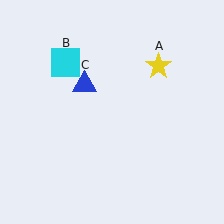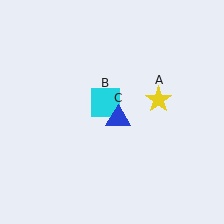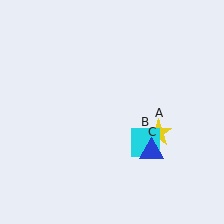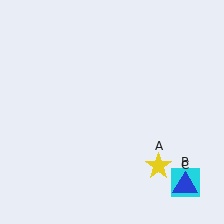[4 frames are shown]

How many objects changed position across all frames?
3 objects changed position: yellow star (object A), cyan square (object B), blue triangle (object C).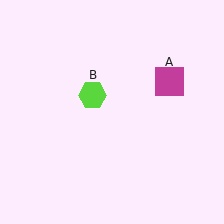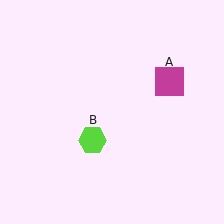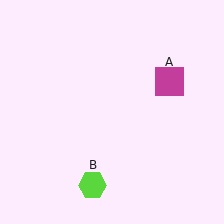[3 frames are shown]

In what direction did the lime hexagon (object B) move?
The lime hexagon (object B) moved down.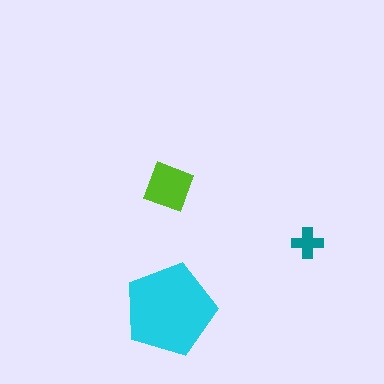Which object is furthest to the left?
The lime square is leftmost.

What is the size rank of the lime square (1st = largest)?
2nd.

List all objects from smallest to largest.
The teal cross, the lime square, the cyan pentagon.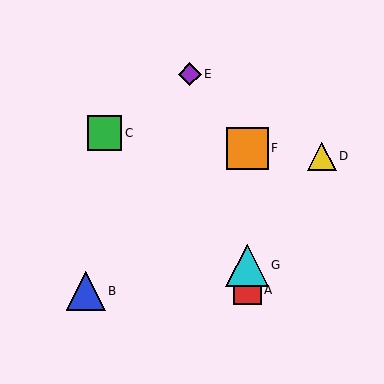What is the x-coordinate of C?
Object C is at x≈105.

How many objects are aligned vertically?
3 objects (A, F, G) are aligned vertically.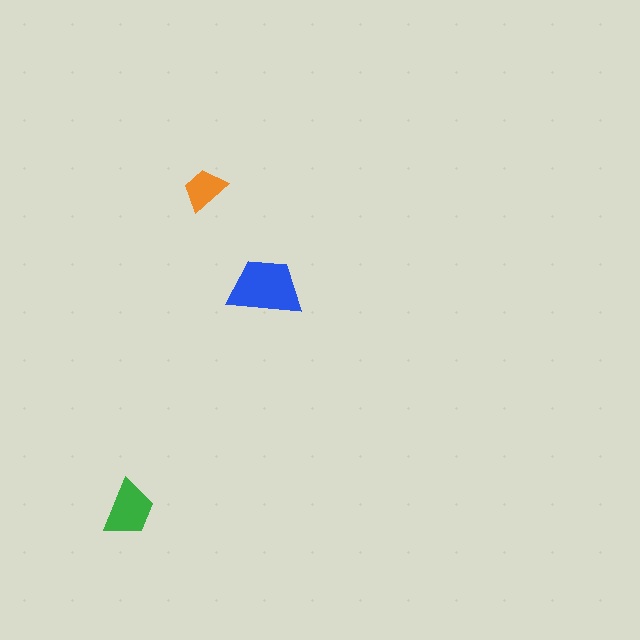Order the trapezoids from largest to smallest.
the blue one, the green one, the orange one.